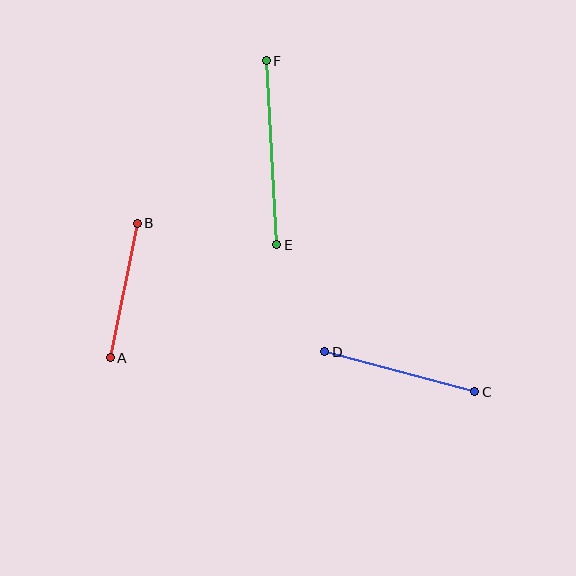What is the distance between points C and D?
The distance is approximately 156 pixels.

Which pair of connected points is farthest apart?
Points E and F are farthest apart.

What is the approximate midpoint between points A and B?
The midpoint is at approximately (124, 291) pixels.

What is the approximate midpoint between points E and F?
The midpoint is at approximately (271, 153) pixels.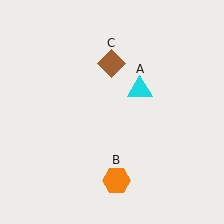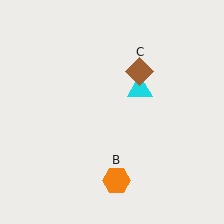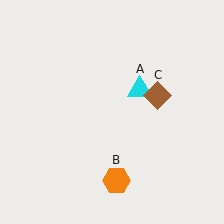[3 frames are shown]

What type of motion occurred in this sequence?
The brown diamond (object C) rotated clockwise around the center of the scene.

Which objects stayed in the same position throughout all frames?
Cyan triangle (object A) and orange hexagon (object B) remained stationary.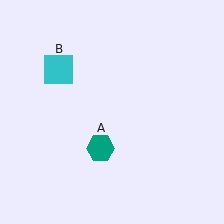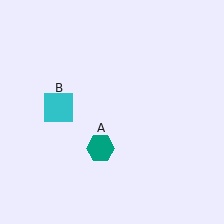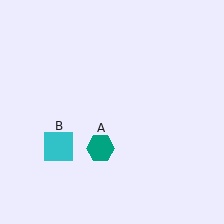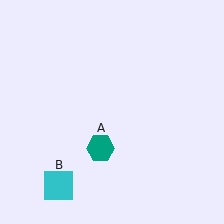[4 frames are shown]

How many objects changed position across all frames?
1 object changed position: cyan square (object B).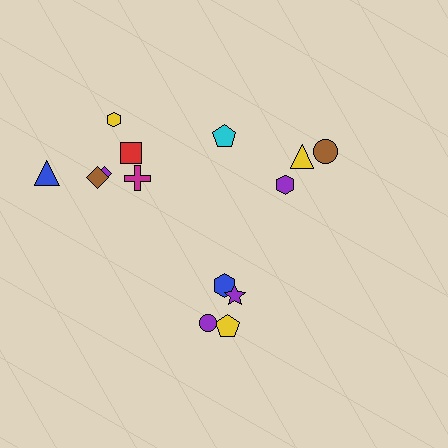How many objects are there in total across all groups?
There are 14 objects.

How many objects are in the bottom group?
There are 4 objects.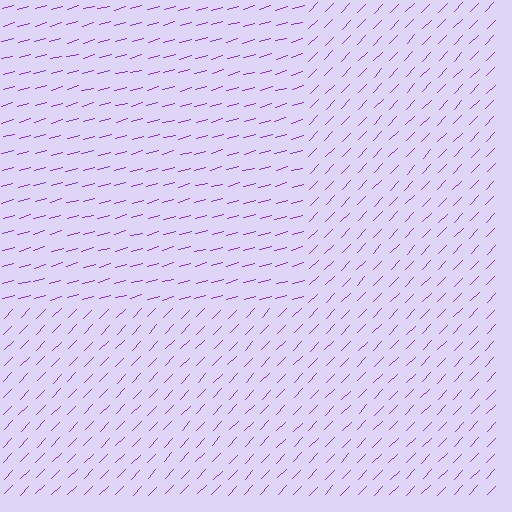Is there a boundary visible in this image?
Yes, there is a texture boundary formed by a change in line orientation.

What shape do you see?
I see a rectangle.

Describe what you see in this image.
The image is filled with small purple line segments. A rectangle region in the image has lines oriented differently from the surrounding lines, creating a visible texture boundary.